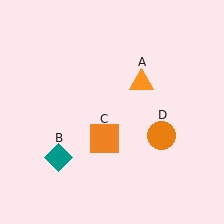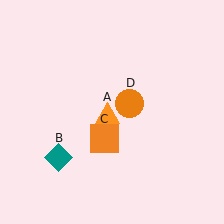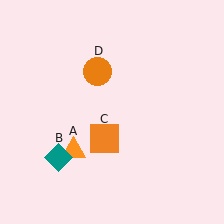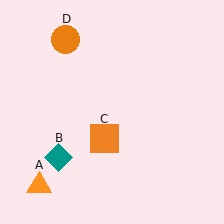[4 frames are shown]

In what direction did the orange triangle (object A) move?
The orange triangle (object A) moved down and to the left.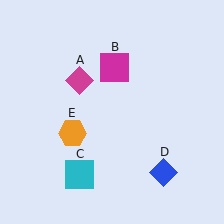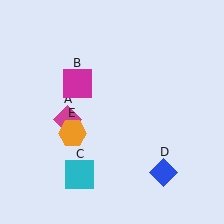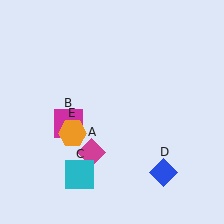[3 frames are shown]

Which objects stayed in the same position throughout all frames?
Cyan square (object C) and blue diamond (object D) and orange hexagon (object E) remained stationary.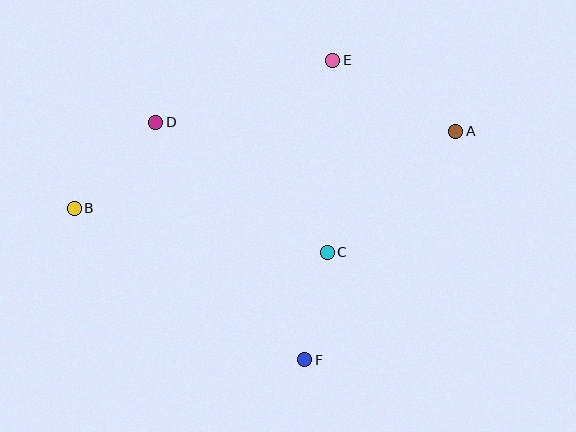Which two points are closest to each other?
Points C and F are closest to each other.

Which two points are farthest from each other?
Points A and B are farthest from each other.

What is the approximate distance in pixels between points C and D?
The distance between C and D is approximately 215 pixels.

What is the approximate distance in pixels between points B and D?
The distance between B and D is approximately 118 pixels.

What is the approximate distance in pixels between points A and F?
The distance between A and F is approximately 274 pixels.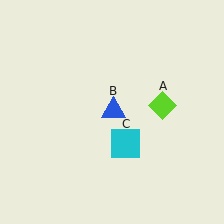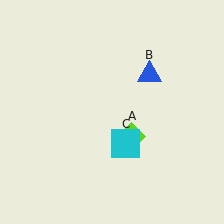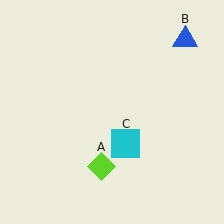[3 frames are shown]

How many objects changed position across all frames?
2 objects changed position: lime diamond (object A), blue triangle (object B).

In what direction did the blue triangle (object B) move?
The blue triangle (object B) moved up and to the right.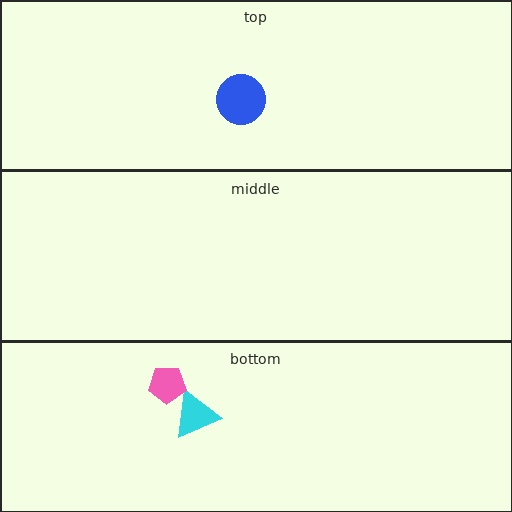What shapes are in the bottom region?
The cyan triangle, the pink pentagon.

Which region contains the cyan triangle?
The bottom region.